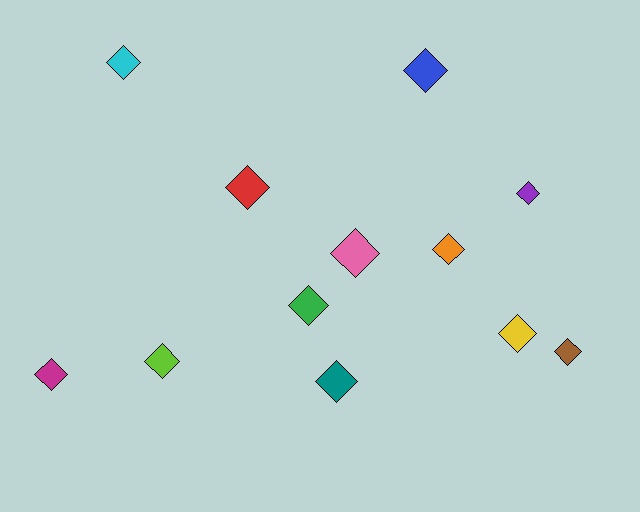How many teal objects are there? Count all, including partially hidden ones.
There is 1 teal object.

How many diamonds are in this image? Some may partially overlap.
There are 12 diamonds.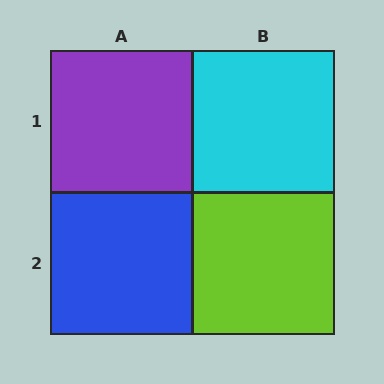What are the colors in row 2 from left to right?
Blue, lime.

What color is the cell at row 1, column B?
Cyan.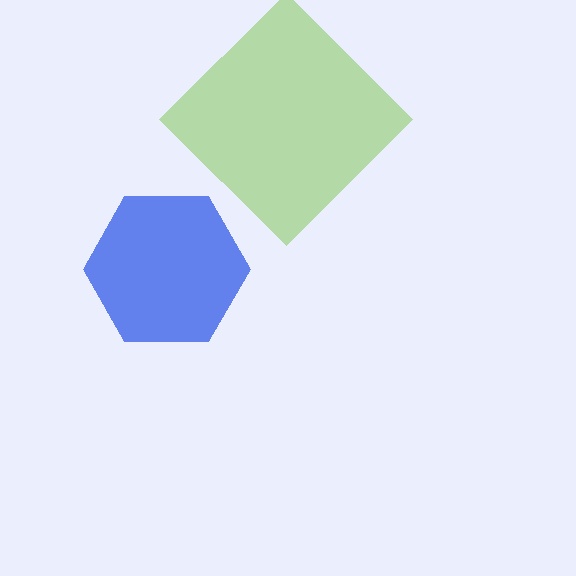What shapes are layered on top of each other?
The layered shapes are: a lime diamond, a blue hexagon.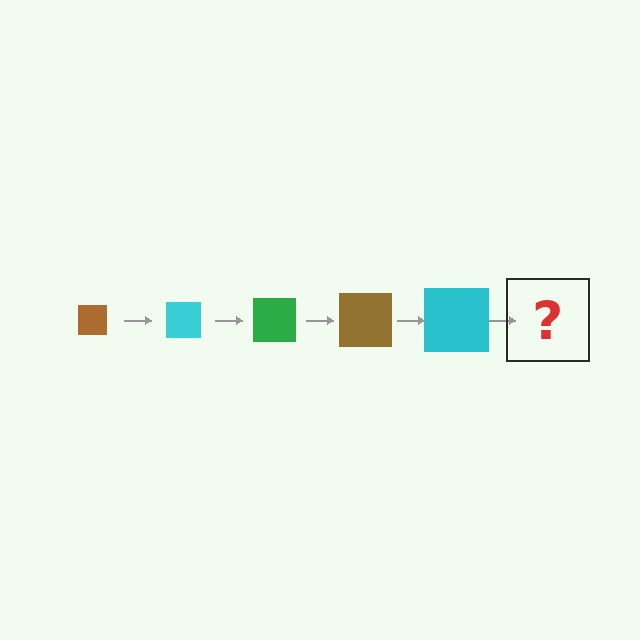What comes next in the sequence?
The next element should be a green square, larger than the previous one.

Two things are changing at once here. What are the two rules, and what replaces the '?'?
The two rules are that the square grows larger each step and the color cycles through brown, cyan, and green. The '?' should be a green square, larger than the previous one.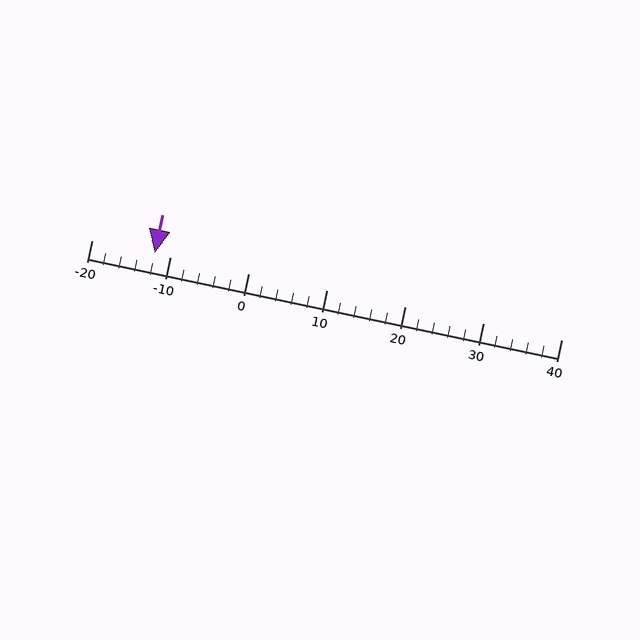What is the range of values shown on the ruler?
The ruler shows values from -20 to 40.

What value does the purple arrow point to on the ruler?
The purple arrow points to approximately -12.